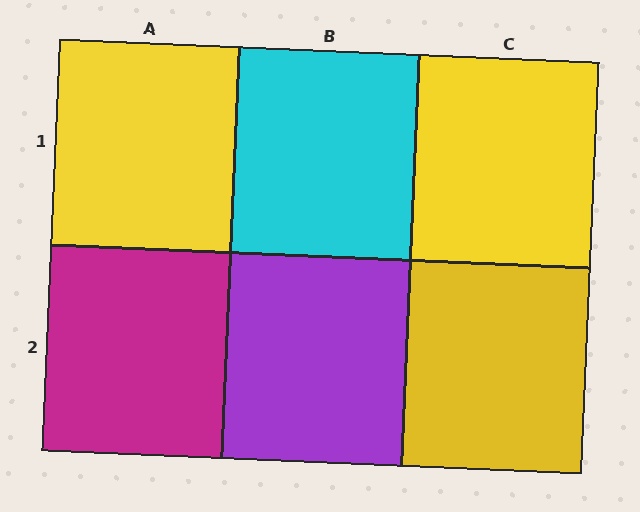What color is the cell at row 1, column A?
Yellow.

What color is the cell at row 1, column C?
Yellow.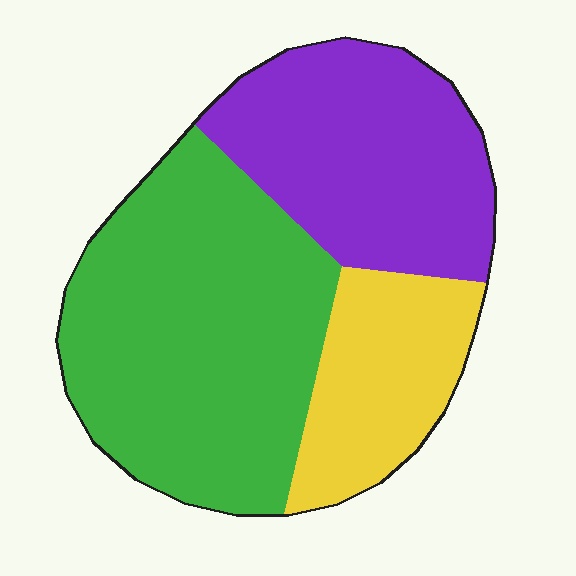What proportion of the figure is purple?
Purple takes up about one third (1/3) of the figure.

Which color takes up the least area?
Yellow, at roughly 20%.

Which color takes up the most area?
Green, at roughly 50%.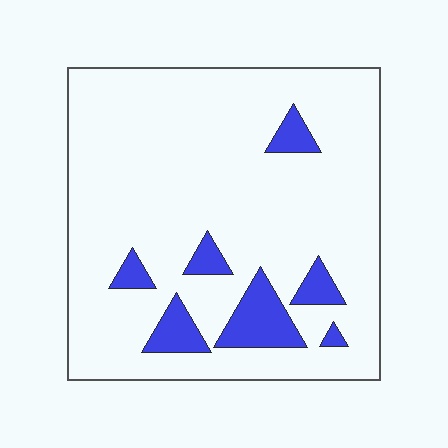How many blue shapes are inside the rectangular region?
7.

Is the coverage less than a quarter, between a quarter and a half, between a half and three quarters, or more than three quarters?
Less than a quarter.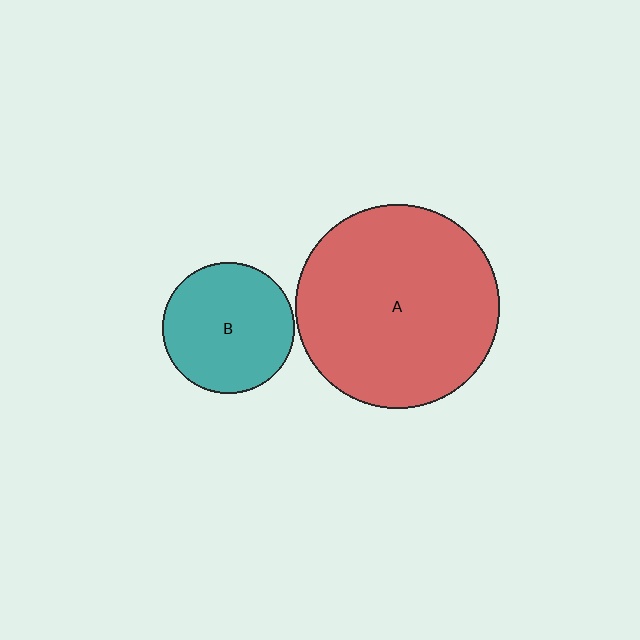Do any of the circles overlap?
No, none of the circles overlap.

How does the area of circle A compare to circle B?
Approximately 2.4 times.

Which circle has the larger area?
Circle A (red).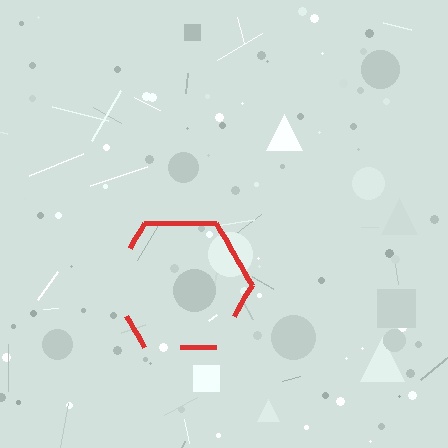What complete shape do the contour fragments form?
The contour fragments form a hexagon.